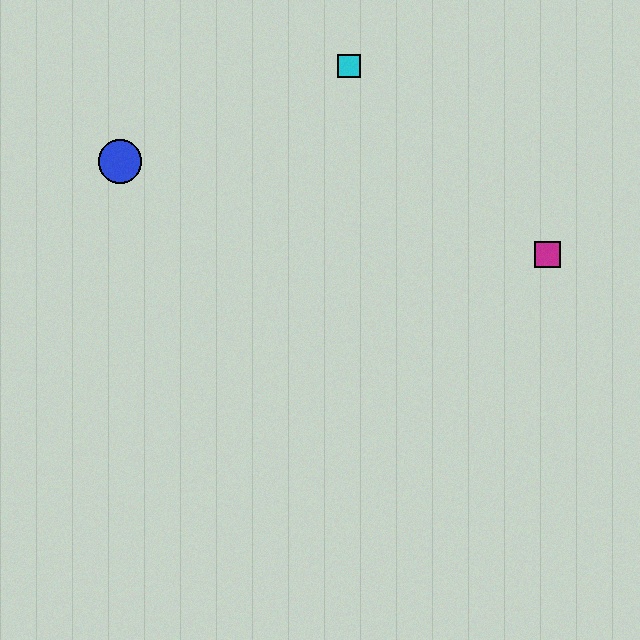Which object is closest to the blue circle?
The cyan square is closest to the blue circle.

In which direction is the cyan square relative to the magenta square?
The cyan square is to the left of the magenta square.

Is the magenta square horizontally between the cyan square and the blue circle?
No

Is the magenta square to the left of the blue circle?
No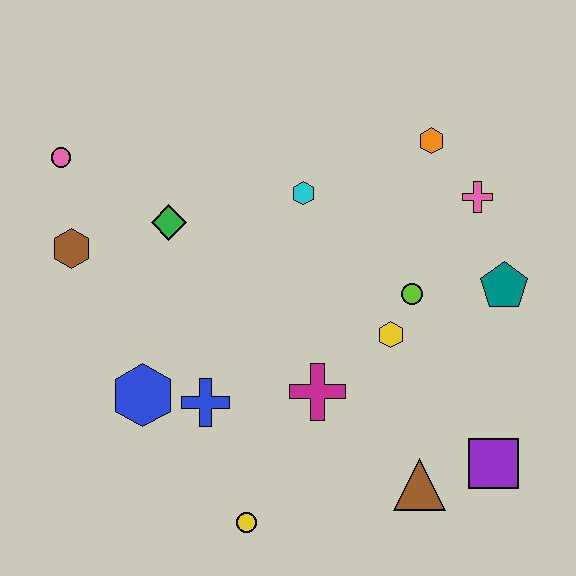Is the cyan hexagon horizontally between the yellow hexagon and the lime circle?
No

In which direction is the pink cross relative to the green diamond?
The pink cross is to the right of the green diamond.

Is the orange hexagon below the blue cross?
No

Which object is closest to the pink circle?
The brown hexagon is closest to the pink circle.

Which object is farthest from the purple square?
The pink circle is farthest from the purple square.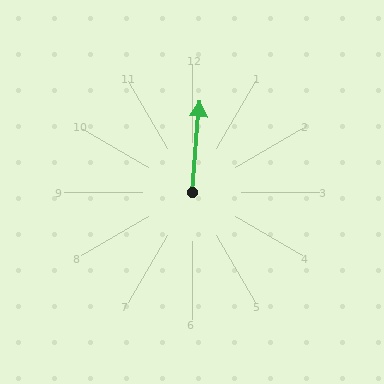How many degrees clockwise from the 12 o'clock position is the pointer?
Approximately 5 degrees.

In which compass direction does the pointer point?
North.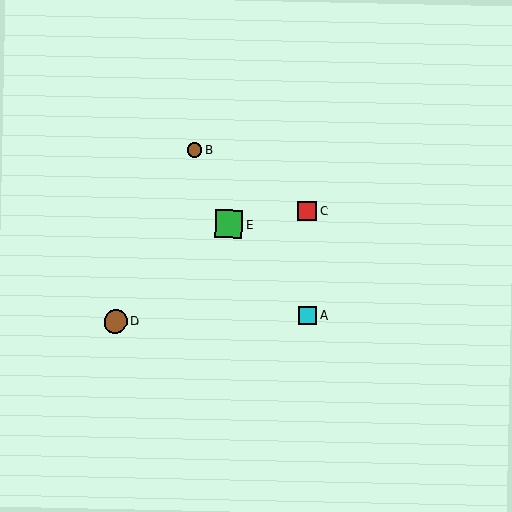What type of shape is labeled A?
Shape A is a cyan square.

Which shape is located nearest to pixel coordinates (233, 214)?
The green square (labeled E) at (229, 224) is nearest to that location.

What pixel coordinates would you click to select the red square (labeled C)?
Click at (307, 211) to select the red square C.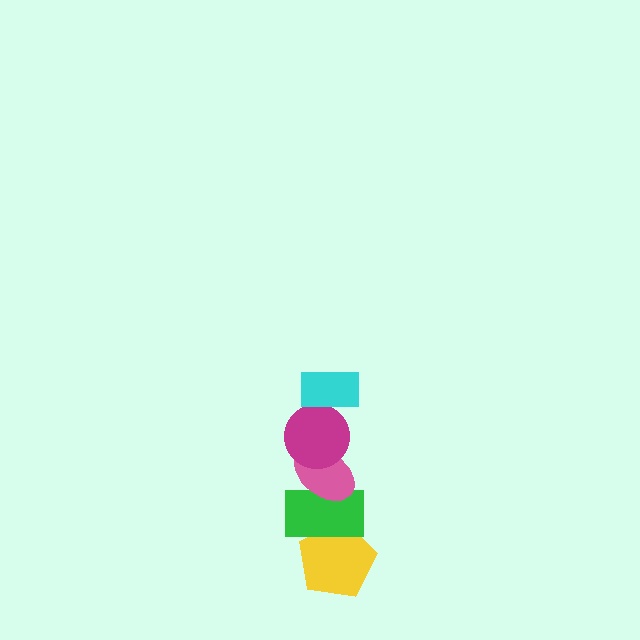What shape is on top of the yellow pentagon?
The green rectangle is on top of the yellow pentagon.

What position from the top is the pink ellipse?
The pink ellipse is 3rd from the top.